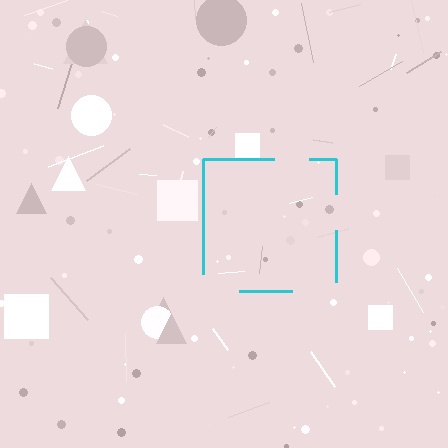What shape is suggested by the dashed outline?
The dashed outline suggests a square.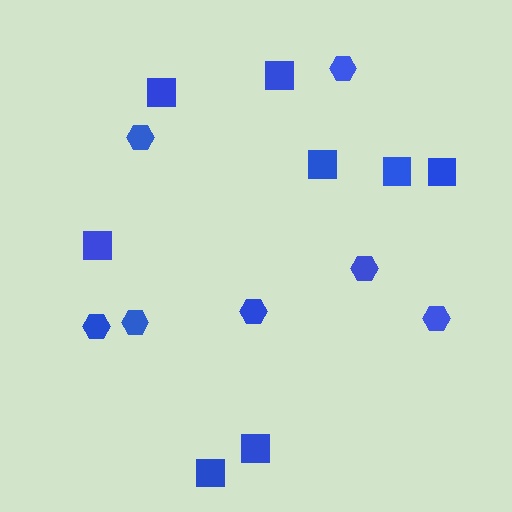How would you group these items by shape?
There are 2 groups: one group of hexagons (7) and one group of squares (8).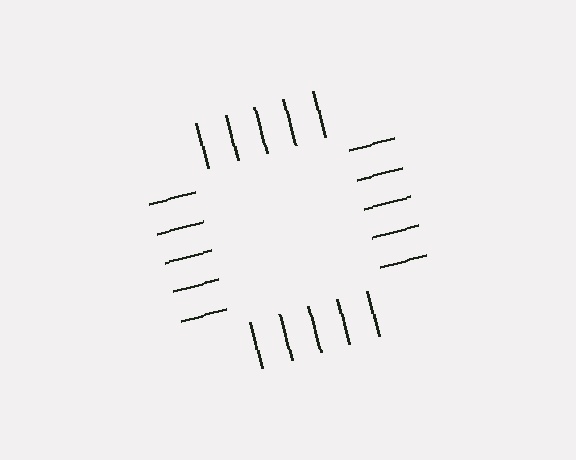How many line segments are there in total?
20 — 5 along each of the 4 edges.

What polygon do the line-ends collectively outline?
An illusory square — the line segments terminate on its edges but no continuous stroke is drawn.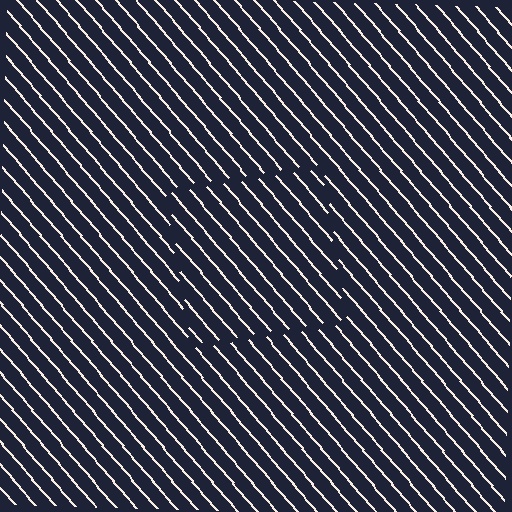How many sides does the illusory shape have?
4 sides — the line-ends trace a square.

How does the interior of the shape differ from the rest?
The interior of the shape contains the same grating, shifted by half a period — the contour is defined by the phase discontinuity where line-ends from the inner and outer gratings abut.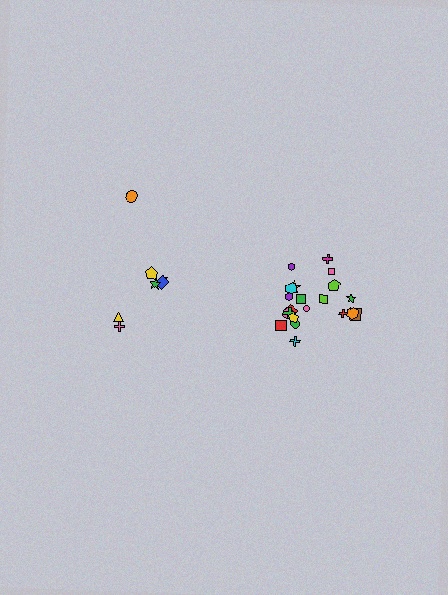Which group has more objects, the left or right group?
The right group.